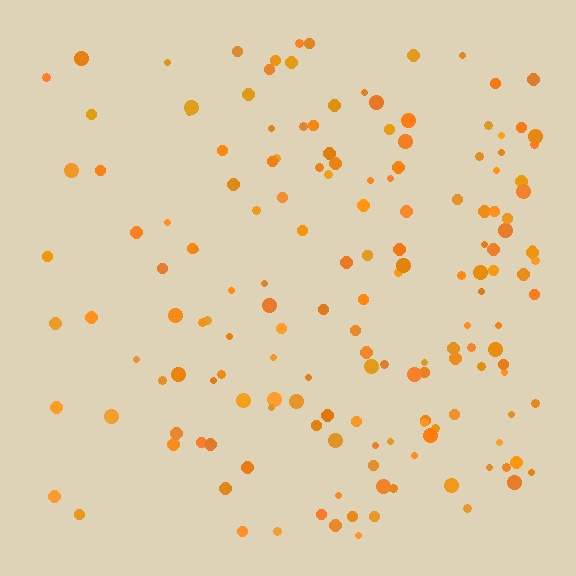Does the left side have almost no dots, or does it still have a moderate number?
Still a moderate number, just noticeably fewer than the right.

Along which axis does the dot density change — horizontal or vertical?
Horizontal.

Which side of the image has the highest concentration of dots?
The right.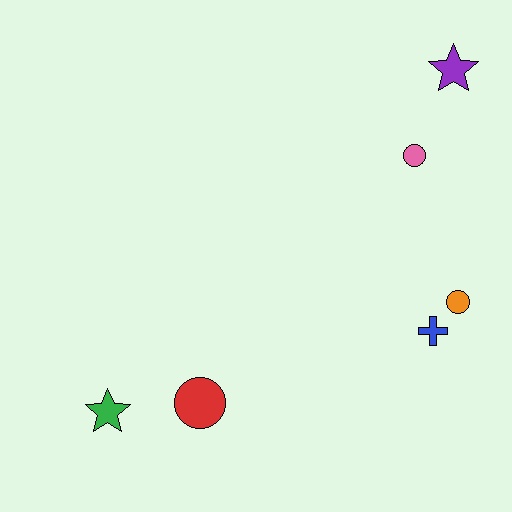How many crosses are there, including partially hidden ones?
There is 1 cross.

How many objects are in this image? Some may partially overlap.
There are 6 objects.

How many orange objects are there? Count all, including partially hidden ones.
There is 1 orange object.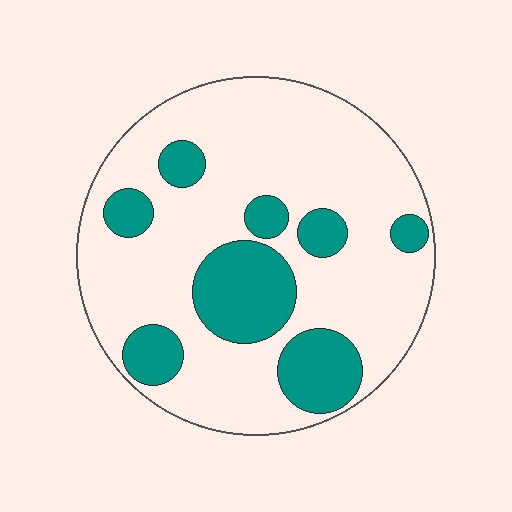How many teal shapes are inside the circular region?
8.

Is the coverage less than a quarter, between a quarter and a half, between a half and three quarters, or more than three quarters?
Between a quarter and a half.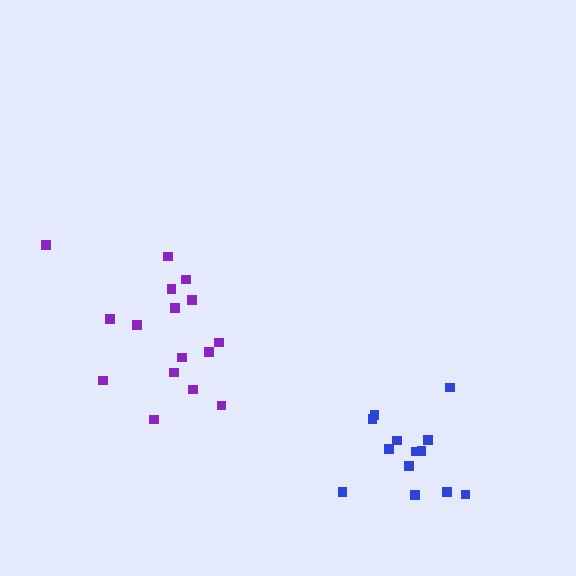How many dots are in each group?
Group 1: 16 dots, Group 2: 13 dots (29 total).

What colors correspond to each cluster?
The clusters are colored: purple, blue.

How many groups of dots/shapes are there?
There are 2 groups.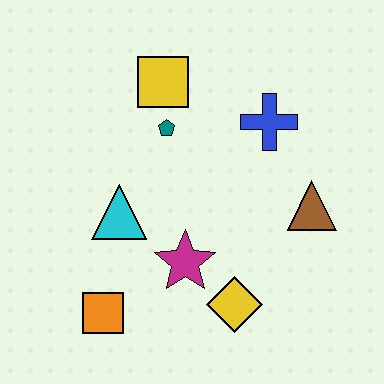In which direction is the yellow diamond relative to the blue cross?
The yellow diamond is below the blue cross.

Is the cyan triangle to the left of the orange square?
No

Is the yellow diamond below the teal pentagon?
Yes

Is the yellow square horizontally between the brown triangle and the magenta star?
No